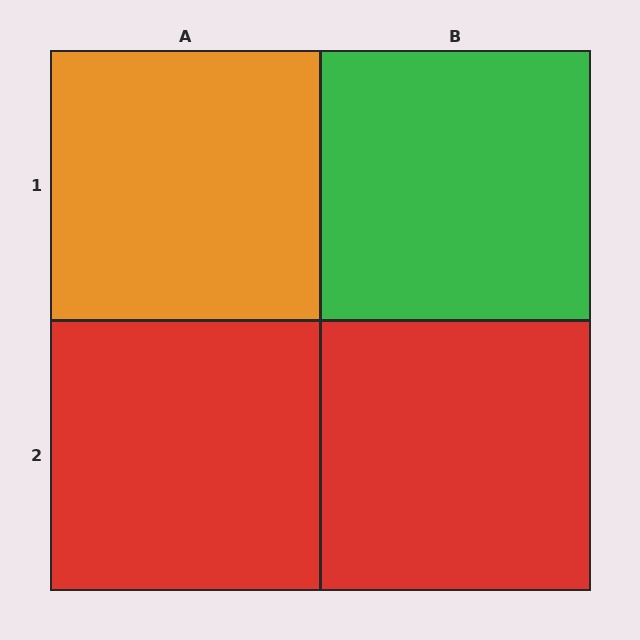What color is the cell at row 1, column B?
Green.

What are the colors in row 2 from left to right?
Red, red.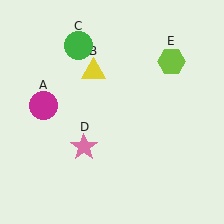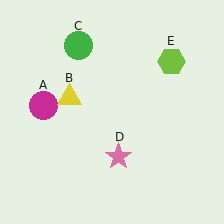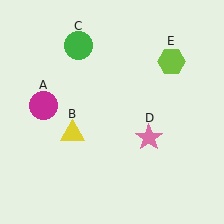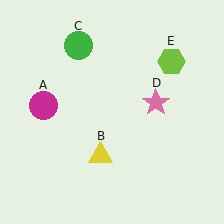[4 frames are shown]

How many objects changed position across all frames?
2 objects changed position: yellow triangle (object B), pink star (object D).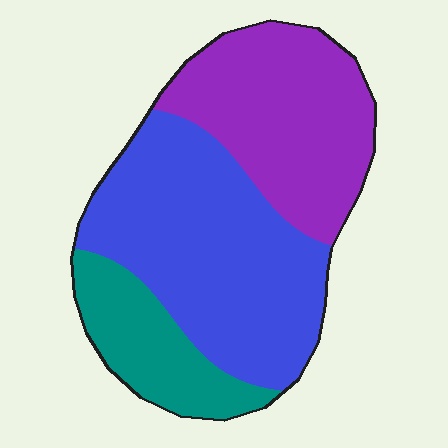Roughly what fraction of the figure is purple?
Purple covers about 35% of the figure.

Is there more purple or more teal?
Purple.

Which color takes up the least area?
Teal, at roughly 20%.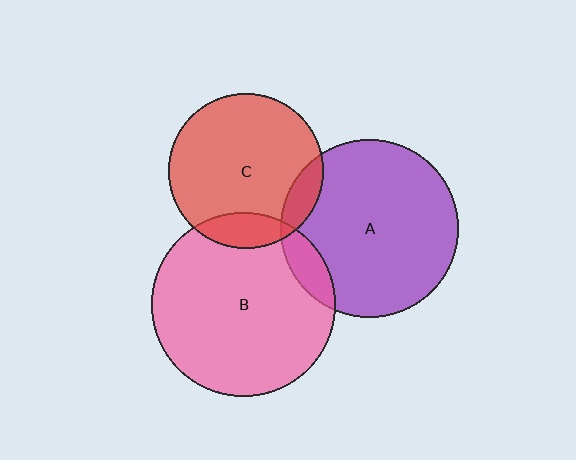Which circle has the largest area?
Circle B (pink).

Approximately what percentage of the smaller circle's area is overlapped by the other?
Approximately 10%.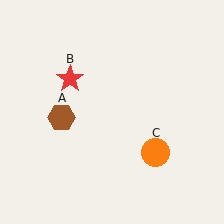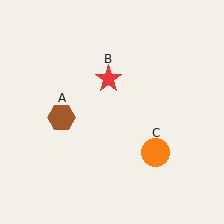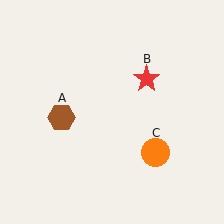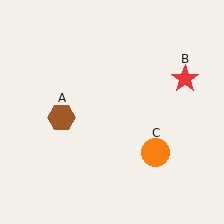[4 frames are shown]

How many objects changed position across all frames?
1 object changed position: red star (object B).